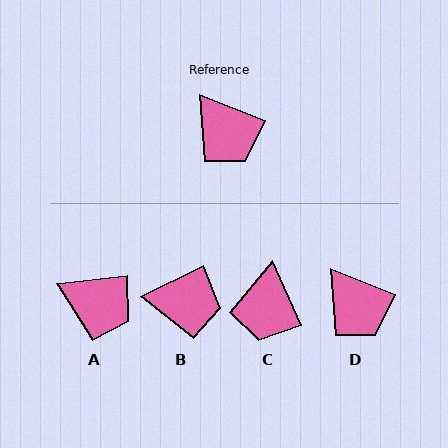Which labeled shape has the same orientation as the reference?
D.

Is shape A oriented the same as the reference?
No, it is off by about 28 degrees.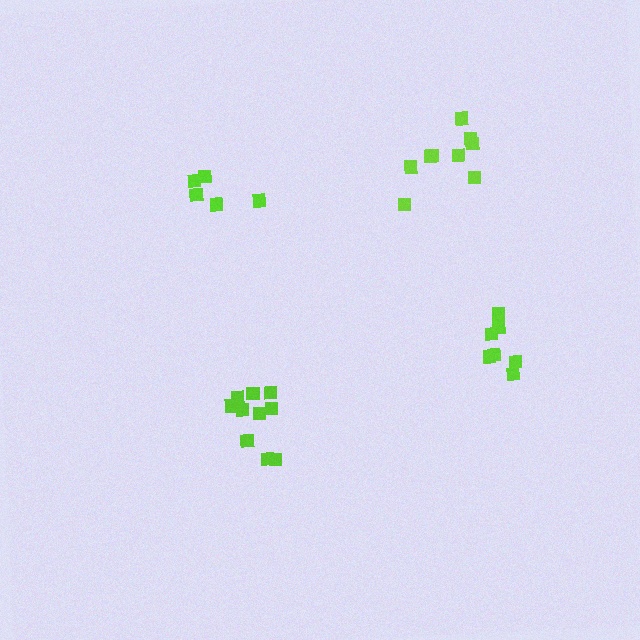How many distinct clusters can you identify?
There are 4 distinct clusters.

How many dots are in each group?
Group 1: 5 dots, Group 2: 7 dots, Group 3: 9 dots, Group 4: 11 dots (32 total).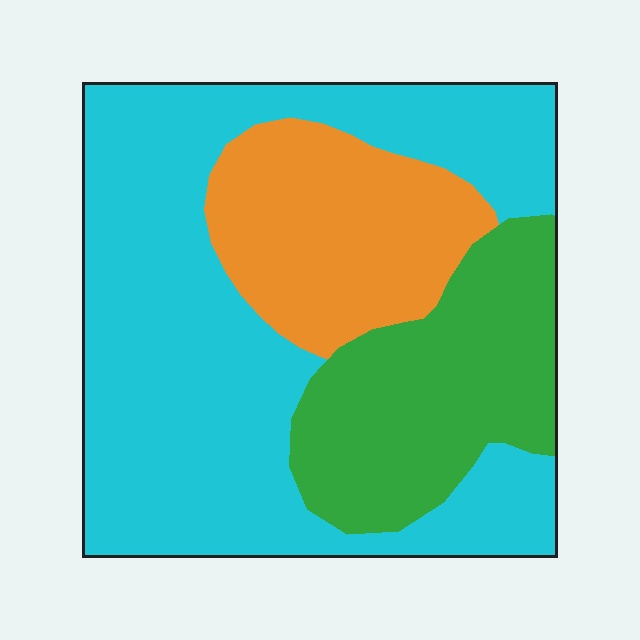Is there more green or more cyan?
Cyan.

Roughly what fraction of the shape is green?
Green covers 23% of the shape.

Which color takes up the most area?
Cyan, at roughly 55%.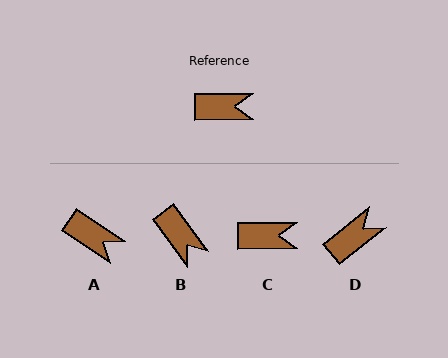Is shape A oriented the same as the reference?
No, it is off by about 34 degrees.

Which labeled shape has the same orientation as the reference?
C.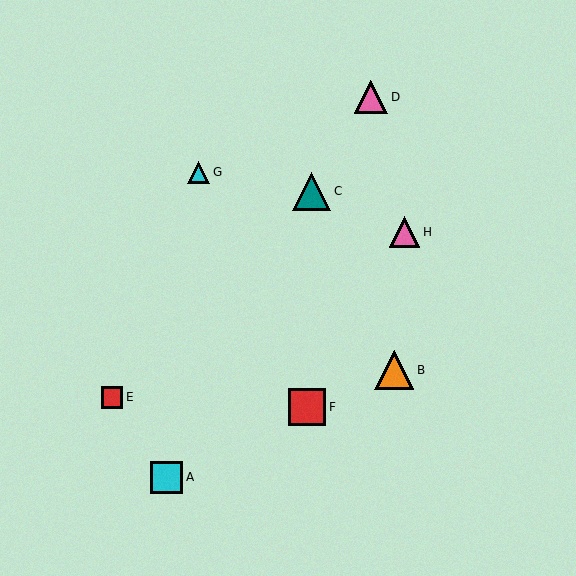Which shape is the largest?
The orange triangle (labeled B) is the largest.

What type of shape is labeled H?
Shape H is a pink triangle.